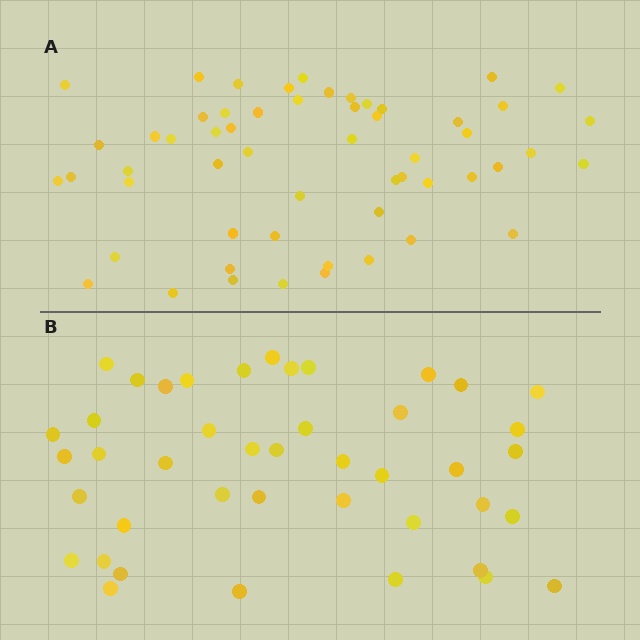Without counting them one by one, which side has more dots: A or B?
Region A (the top region) has more dots.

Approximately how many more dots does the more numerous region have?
Region A has approximately 15 more dots than region B.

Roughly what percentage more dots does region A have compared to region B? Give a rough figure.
About 30% more.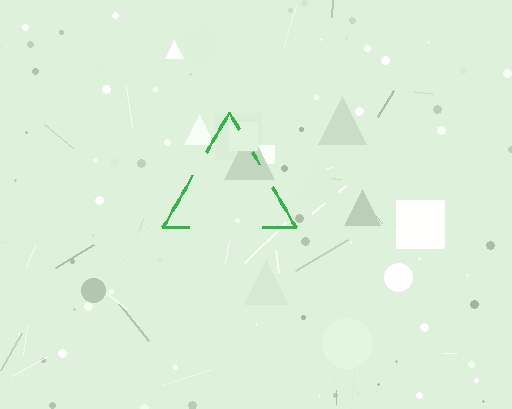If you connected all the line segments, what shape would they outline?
They would outline a triangle.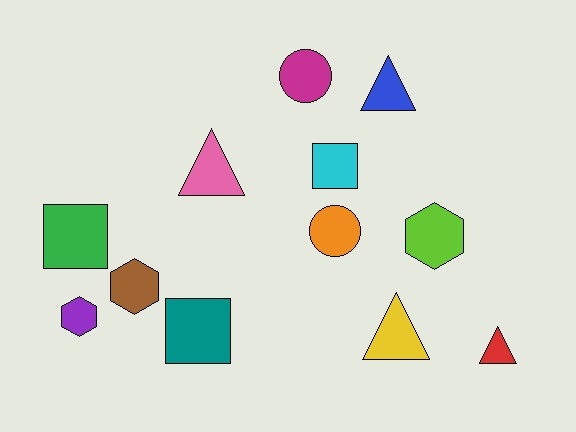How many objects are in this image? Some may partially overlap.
There are 12 objects.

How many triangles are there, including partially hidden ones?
There are 4 triangles.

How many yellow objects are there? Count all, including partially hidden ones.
There is 1 yellow object.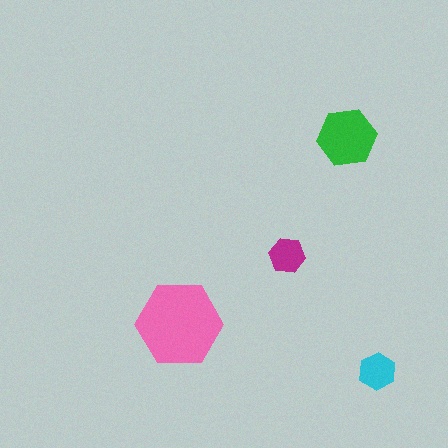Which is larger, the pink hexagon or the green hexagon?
The pink one.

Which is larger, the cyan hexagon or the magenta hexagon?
The cyan one.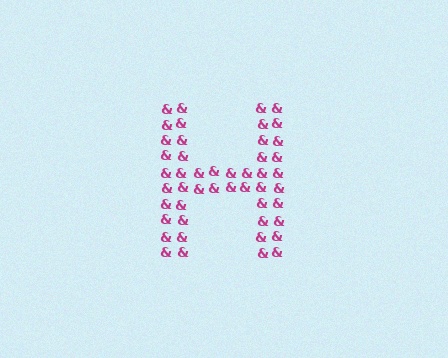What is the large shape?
The large shape is the letter H.